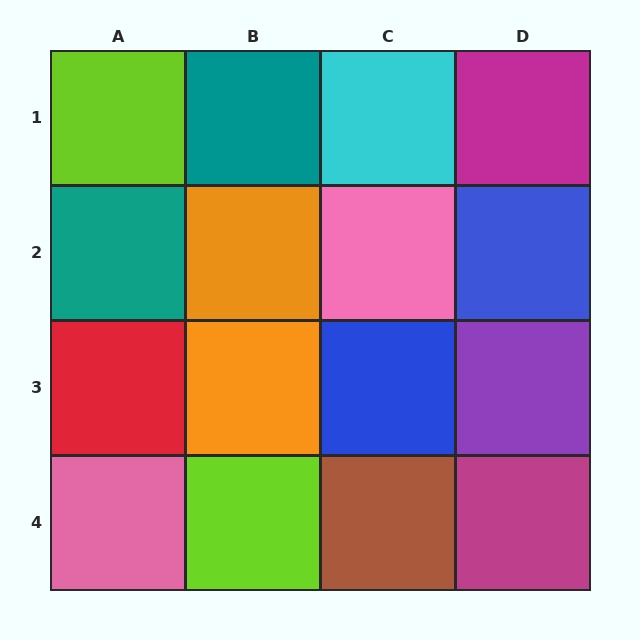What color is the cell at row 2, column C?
Pink.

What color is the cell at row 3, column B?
Orange.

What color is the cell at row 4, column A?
Pink.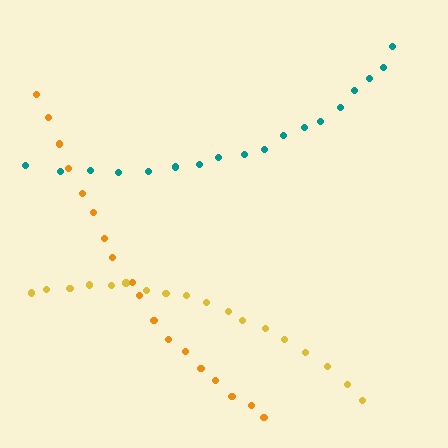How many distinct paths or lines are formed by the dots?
There are 3 distinct paths.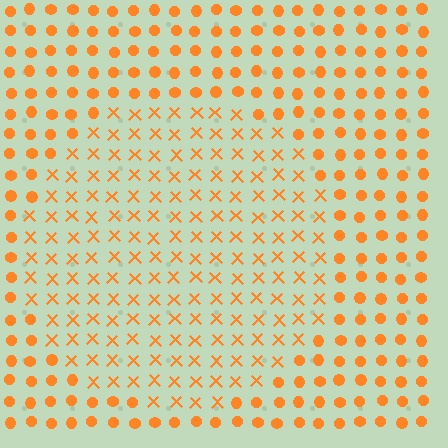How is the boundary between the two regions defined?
The boundary is defined by a change in element shape: X marks inside vs. circles outside. All elements share the same color and spacing.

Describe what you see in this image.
The image is filled with small orange elements arranged in a uniform grid. A circle-shaped region contains X marks, while the surrounding area contains circles. The boundary is defined purely by the change in element shape.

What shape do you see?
I see a circle.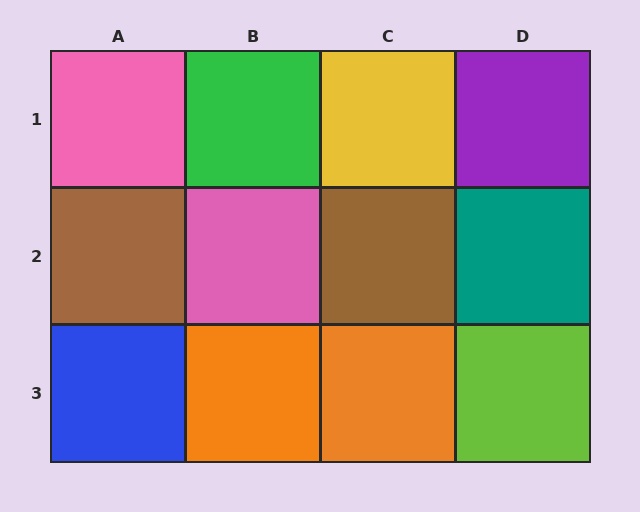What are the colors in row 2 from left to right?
Brown, pink, brown, teal.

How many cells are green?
1 cell is green.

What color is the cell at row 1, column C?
Yellow.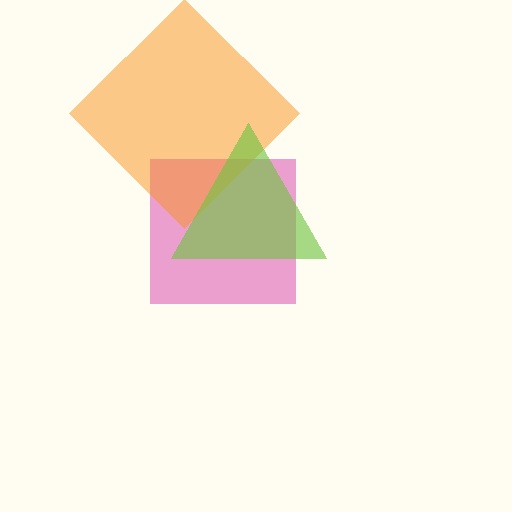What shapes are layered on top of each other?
The layered shapes are: a pink square, an orange diamond, a lime triangle.